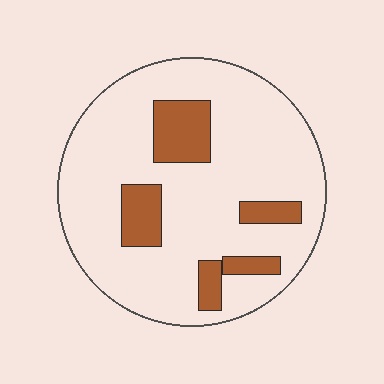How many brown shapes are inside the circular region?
5.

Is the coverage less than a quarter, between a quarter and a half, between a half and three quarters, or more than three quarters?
Less than a quarter.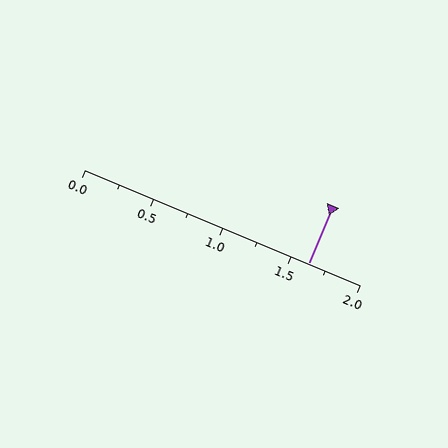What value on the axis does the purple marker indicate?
The marker indicates approximately 1.62.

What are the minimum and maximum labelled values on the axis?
The axis runs from 0.0 to 2.0.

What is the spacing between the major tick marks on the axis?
The major ticks are spaced 0.5 apart.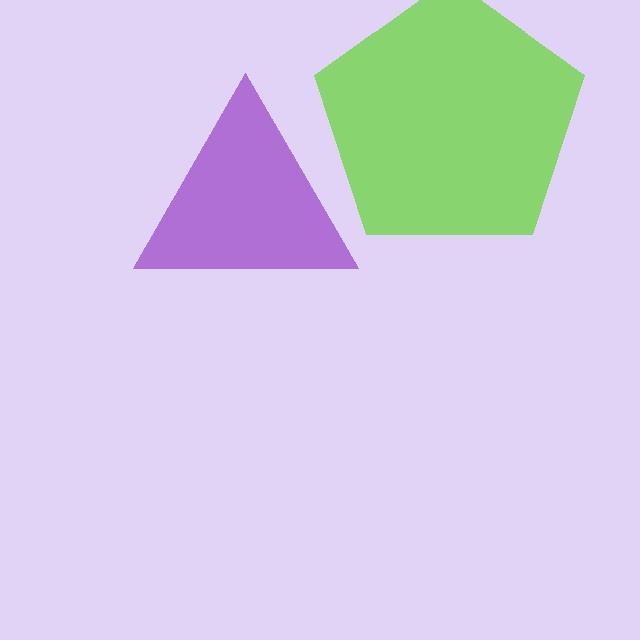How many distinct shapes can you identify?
There are 2 distinct shapes: a purple triangle, a lime pentagon.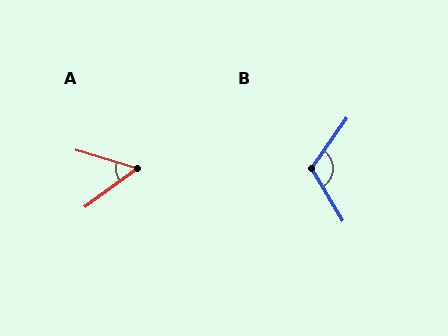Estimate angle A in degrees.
Approximately 53 degrees.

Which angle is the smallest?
A, at approximately 53 degrees.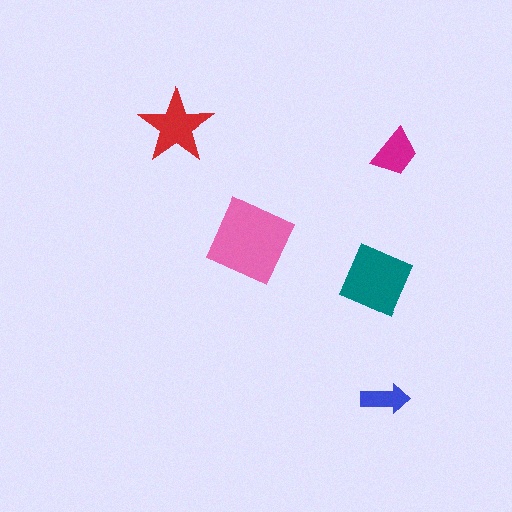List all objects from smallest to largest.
The blue arrow, the magenta trapezoid, the red star, the teal diamond, the pink square.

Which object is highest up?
The red star is topmost.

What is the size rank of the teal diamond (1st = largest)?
2nd.